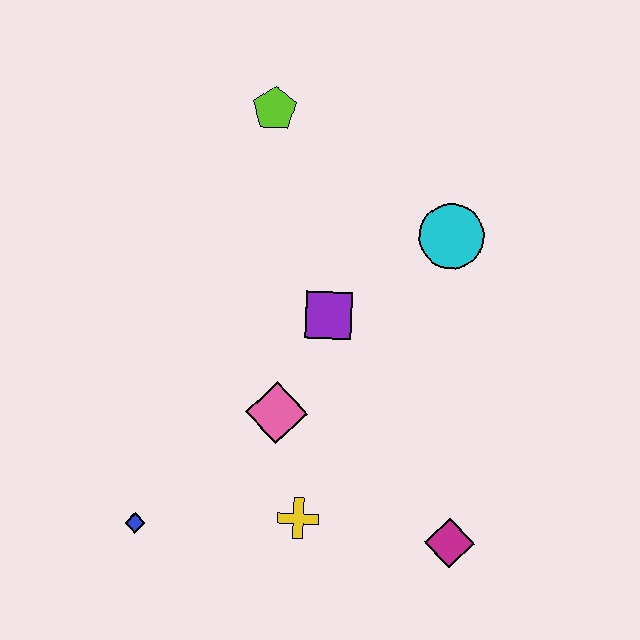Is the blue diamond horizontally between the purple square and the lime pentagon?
No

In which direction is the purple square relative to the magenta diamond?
The purple square is above the magenta diamond.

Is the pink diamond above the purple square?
No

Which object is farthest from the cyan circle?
The blue diamond is farthest from the cyan circle.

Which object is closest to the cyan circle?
The purple square is closest to the cyan circle.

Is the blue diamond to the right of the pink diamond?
No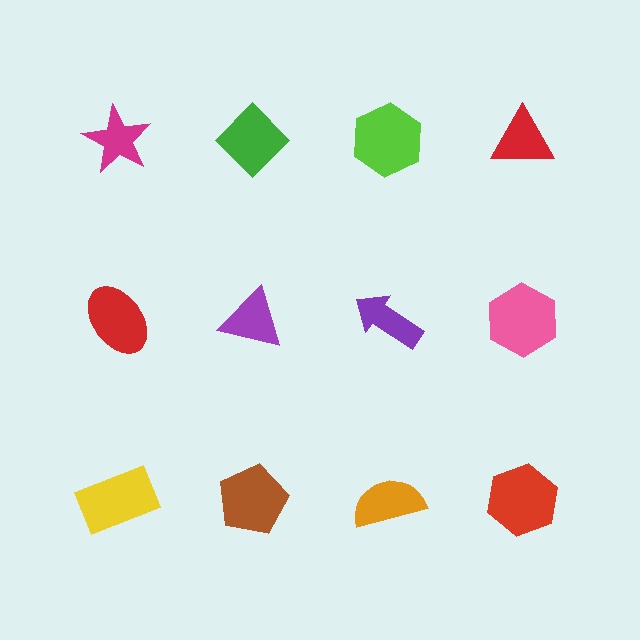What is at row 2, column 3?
A purple arrow.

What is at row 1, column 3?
A lime hexagon.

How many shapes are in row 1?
4 shapes.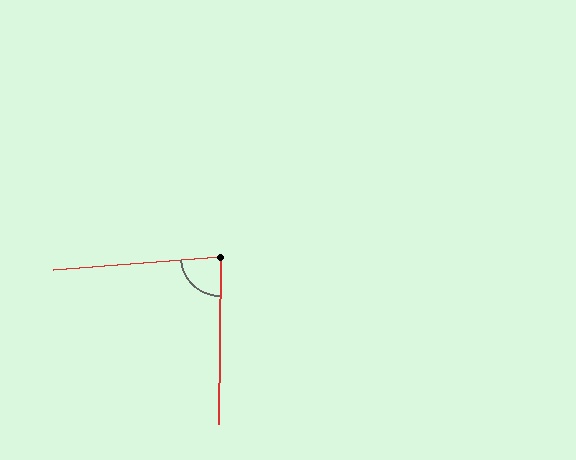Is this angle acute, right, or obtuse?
It is approximately a right angle.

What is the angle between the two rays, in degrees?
Approximately 85 degrees.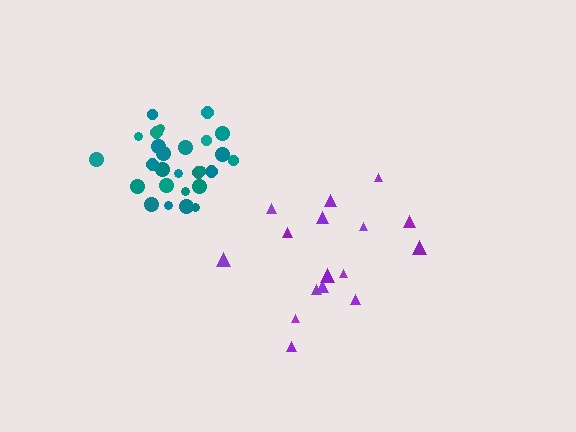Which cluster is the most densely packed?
Teal.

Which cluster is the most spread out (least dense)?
Purple.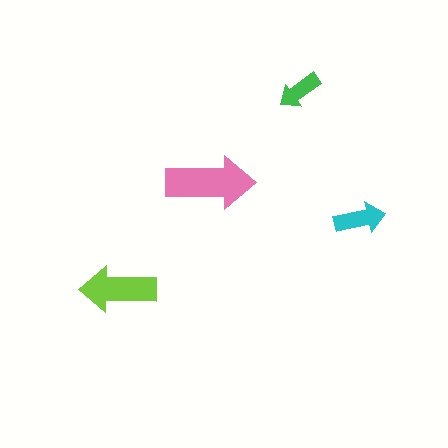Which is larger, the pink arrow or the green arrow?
The pink one.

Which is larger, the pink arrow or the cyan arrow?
The pink one.